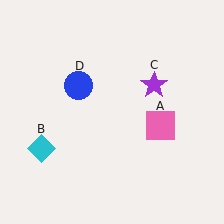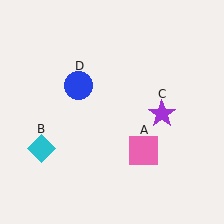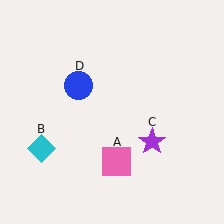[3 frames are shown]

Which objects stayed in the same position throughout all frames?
Cyan diamond (object B) and blue circle (object D) remained stationary.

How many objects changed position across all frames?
2 objects changed position: pink square (object A), purple star (object C).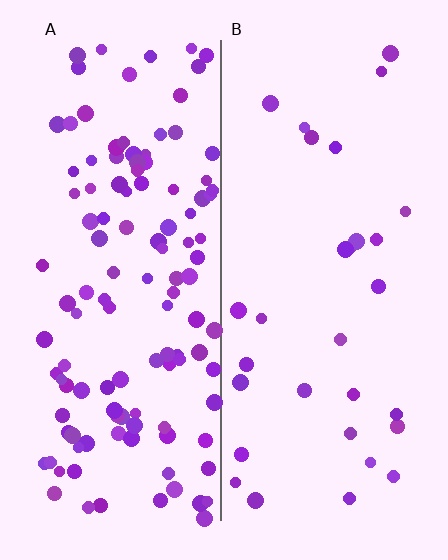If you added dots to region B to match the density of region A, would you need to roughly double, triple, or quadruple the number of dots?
Approximately quadruple.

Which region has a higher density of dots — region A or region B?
A (the left).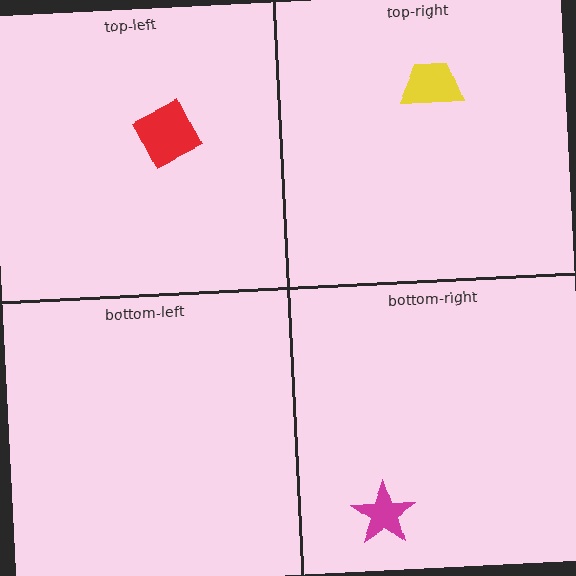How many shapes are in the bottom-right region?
1.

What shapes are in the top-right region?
The yellow trapezoid.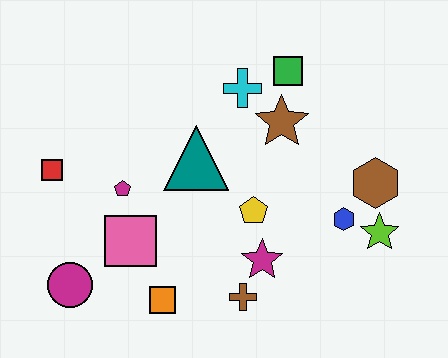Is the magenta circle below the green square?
Yes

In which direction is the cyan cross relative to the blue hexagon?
The cyan cross is above the blue hexagon.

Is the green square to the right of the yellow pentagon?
Yes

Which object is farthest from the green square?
The magenta circle is farthest from the green square.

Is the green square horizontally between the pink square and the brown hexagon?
Yes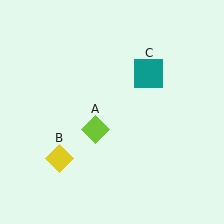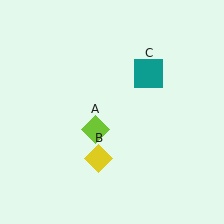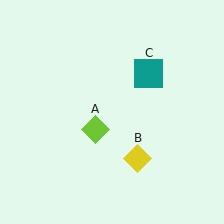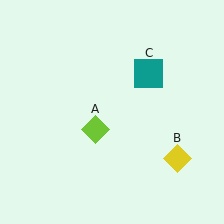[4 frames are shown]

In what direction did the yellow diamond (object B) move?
The yellow diamond (object B) moved right.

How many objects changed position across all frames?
1 object changed position: yellow diamond (object B).